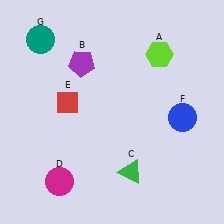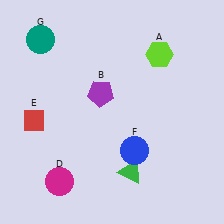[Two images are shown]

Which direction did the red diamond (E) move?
The red diamond (E) moved left.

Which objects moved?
The objects that moved are: the purple pentagon (B), the red diamond (E), the blue circle (F).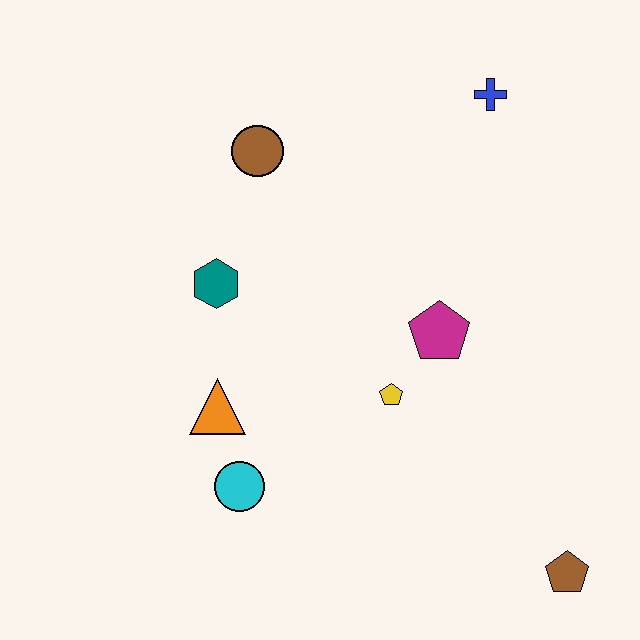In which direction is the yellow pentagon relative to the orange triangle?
The yellow pentagon is to the right of the orange triangle.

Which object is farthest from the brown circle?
The brown pentagon is farthest from the brown circle.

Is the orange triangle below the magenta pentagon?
Yes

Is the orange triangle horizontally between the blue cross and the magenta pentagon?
No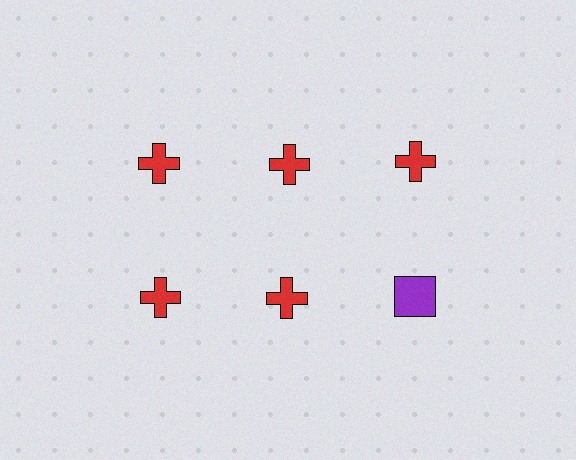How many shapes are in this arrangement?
There are 6 shapes arranged in a grid pattern.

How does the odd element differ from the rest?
It differs in both color (purple instead of red) and shape (square instead of cross).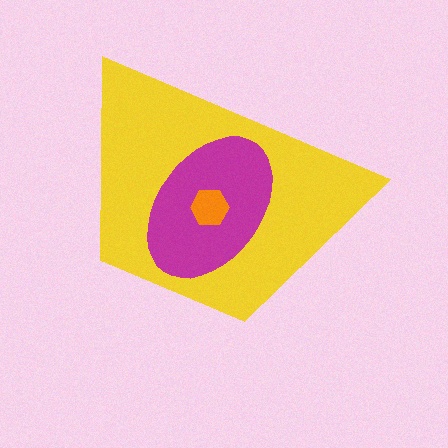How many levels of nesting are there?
3.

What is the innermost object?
The orange hexagon.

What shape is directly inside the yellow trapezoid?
The magenta ellipse.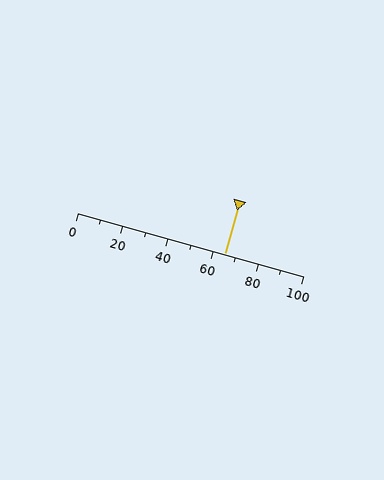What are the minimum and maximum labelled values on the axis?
The axis runs from 0 to 100.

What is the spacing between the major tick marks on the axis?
The major ticks are spaced 20 apart.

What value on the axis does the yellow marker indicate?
The marker indicates approximately 65.